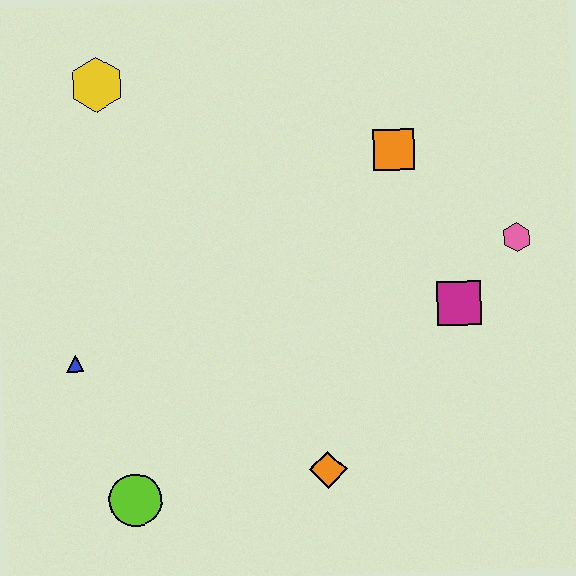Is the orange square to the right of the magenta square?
No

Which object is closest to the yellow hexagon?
The blue triangle is closest to the yellow hexagon.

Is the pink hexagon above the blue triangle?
Yes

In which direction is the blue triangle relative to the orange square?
The blue triangle is to the left of the orange square.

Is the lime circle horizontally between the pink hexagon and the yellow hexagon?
Yes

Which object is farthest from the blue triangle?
The pink hexagon is farthest from the blue triangle.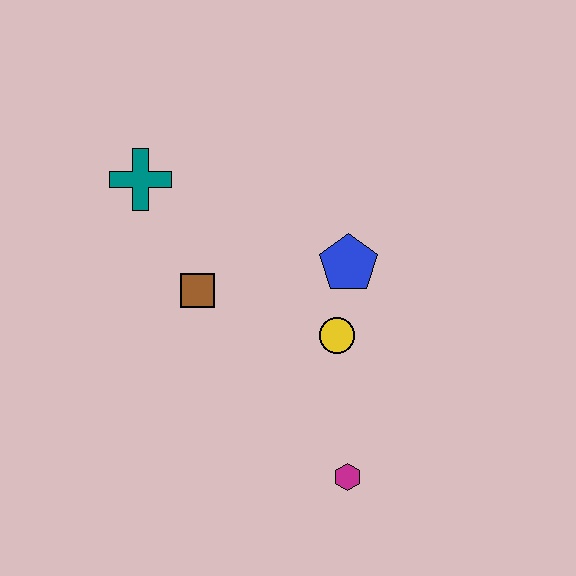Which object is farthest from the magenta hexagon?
The teal cross is farthest from the magenta hexagon.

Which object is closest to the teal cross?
The brown square is closest to the teal cross.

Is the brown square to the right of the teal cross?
Yes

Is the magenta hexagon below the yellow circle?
Yes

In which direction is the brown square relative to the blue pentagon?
The brown square is to the left of the blue pentagon.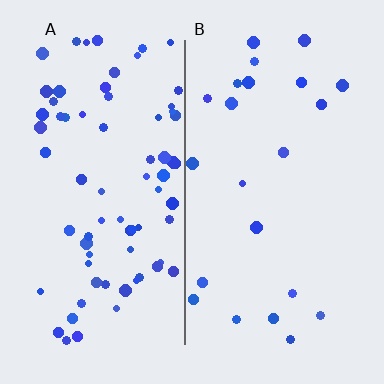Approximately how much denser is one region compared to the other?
Approximately 3.3× — region A over region B.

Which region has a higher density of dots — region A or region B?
A (the left).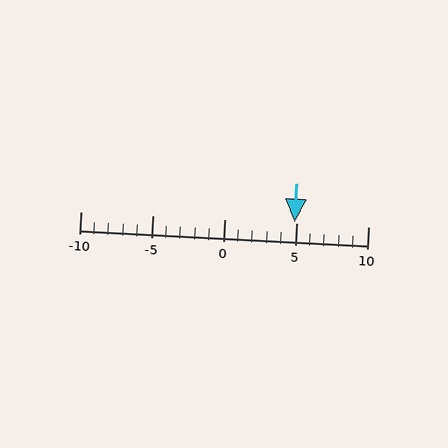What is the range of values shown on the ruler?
The ruler shows values from -10 to 10.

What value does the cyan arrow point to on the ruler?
The cyan arrow points to approximately 5.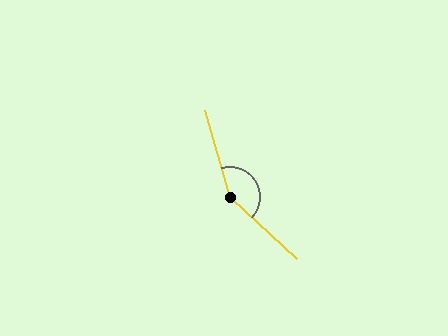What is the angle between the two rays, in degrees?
Approximately 148 degrees.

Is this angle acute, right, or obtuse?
It is obtuse.